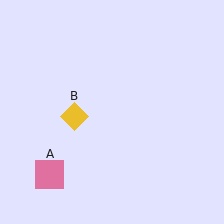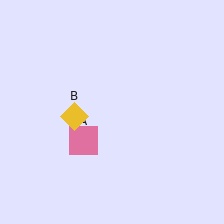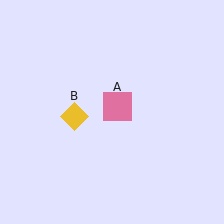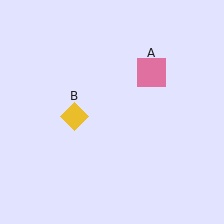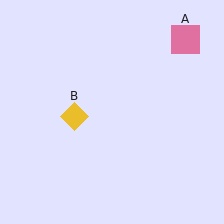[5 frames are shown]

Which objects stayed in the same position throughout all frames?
Yellow diamond (object B) remained stationary.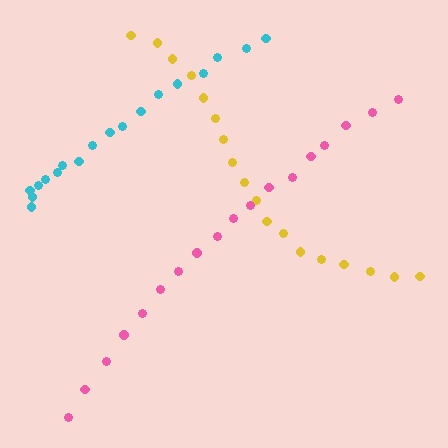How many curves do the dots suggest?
There are 3 distinct paths.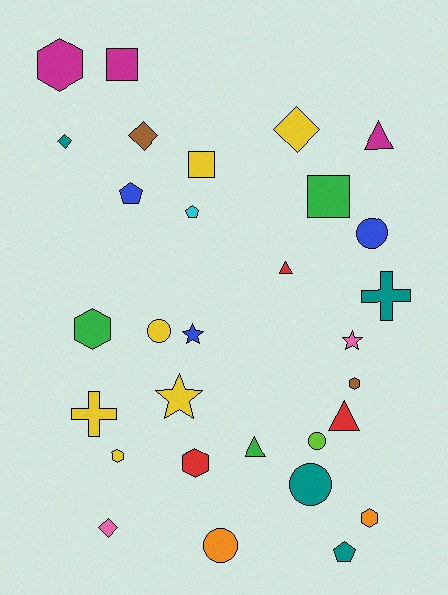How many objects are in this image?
There are 30 objects.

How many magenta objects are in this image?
There are 3 magenta objects.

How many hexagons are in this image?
There are 6 hexagons.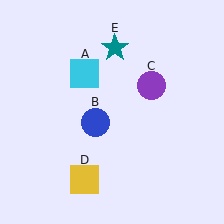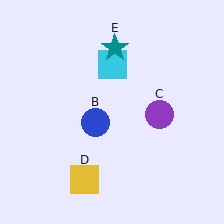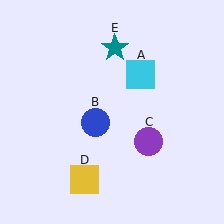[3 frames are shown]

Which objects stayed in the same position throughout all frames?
Blue circle (object B) and yellow square (object D) and teal star (object E) remained stationary.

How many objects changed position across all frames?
2 objects changed position: cyan square (object A), purple circle (object C).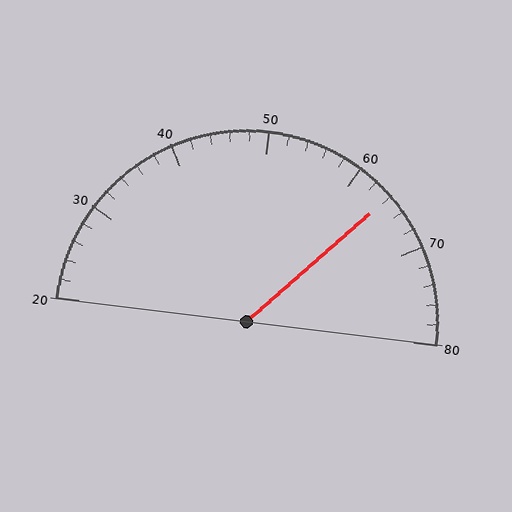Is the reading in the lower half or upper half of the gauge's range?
The reading is in the upper half of the range (20 to 80).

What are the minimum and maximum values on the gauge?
The gauge ranges from 20 to 80.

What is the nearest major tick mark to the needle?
The nearest major tick mark is 60.